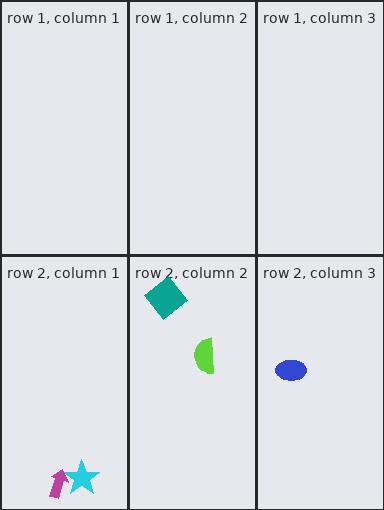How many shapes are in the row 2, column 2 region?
2.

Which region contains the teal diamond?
The row 2, column 2 region.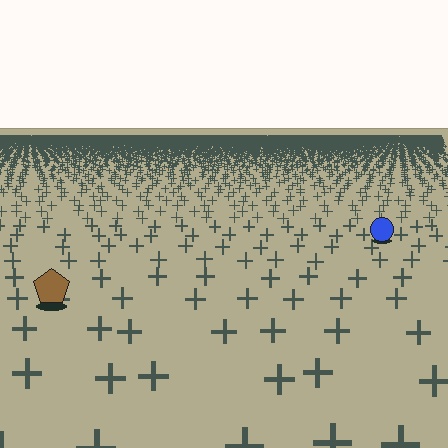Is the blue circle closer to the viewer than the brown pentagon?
No. The brown pentagon is closer — you can tell from the texture gradient: the ground texture is coarser near it.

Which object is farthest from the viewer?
The blue circle is farthest from the viewer. It appears smaller and the ground texture around it is denser.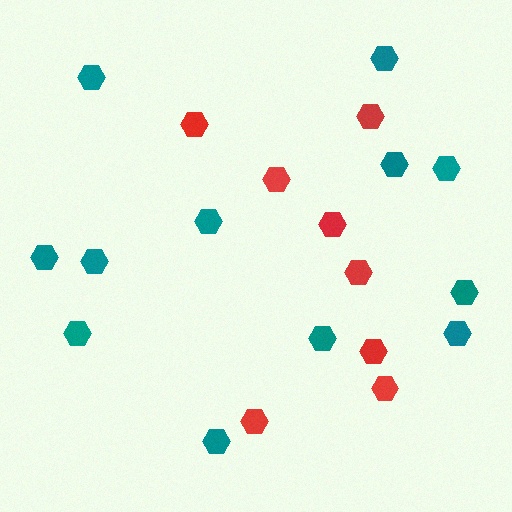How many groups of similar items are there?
There are 2 groups: one group of red hexagons (8) and one group of teal hexagons (12).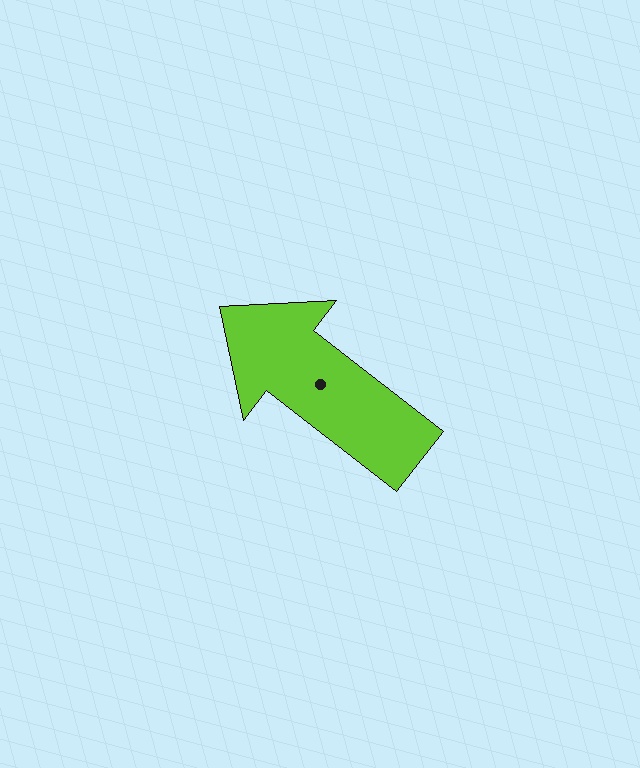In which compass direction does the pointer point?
Northwest.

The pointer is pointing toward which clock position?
Roughly 10 o'clock.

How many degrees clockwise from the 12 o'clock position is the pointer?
Approximately 308 degrees.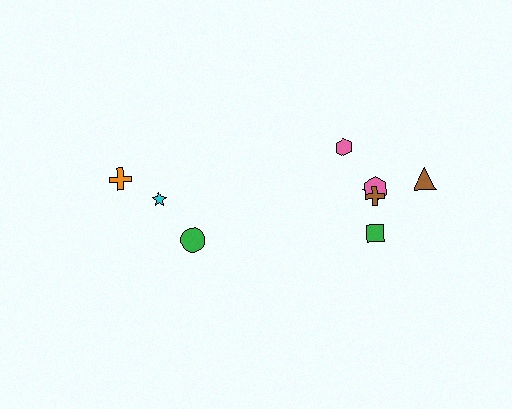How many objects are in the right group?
There are 6 objects.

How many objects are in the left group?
There are 3 objects.